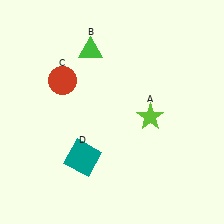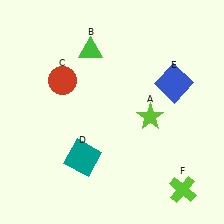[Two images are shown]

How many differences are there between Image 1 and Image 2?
There are 2 differences between the two images.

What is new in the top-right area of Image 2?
A blue square (E) was added in the top-right area of Image 2.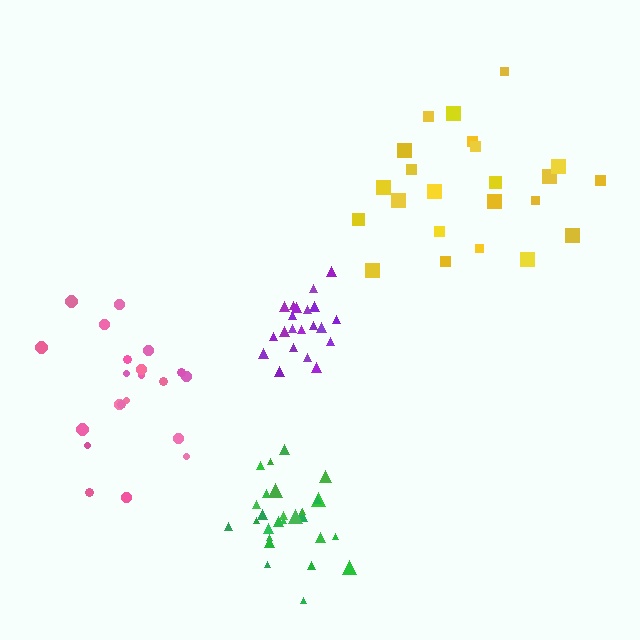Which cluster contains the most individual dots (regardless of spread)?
Green (27).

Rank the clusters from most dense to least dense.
green, purple, yellow, pink.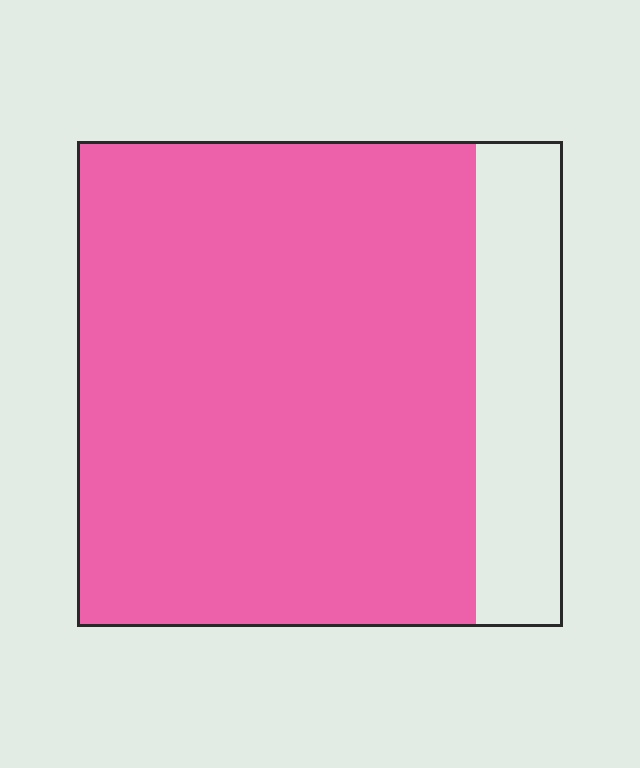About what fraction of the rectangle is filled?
About five sixths (5/6).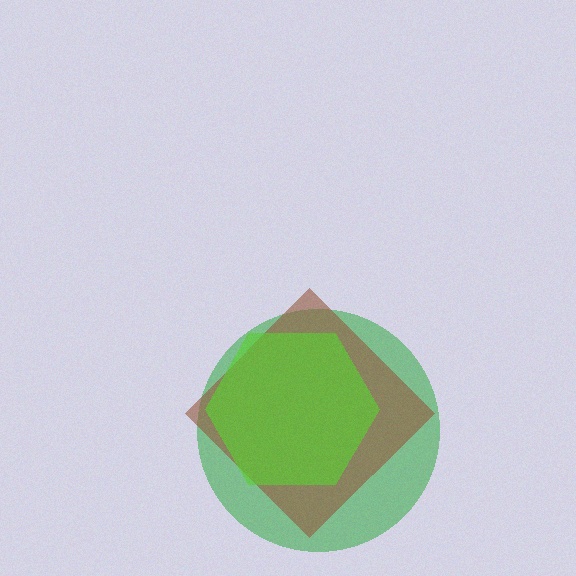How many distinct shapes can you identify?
There are 3 distinct shapes: a green circle, a brown diamond, a lime hexagon.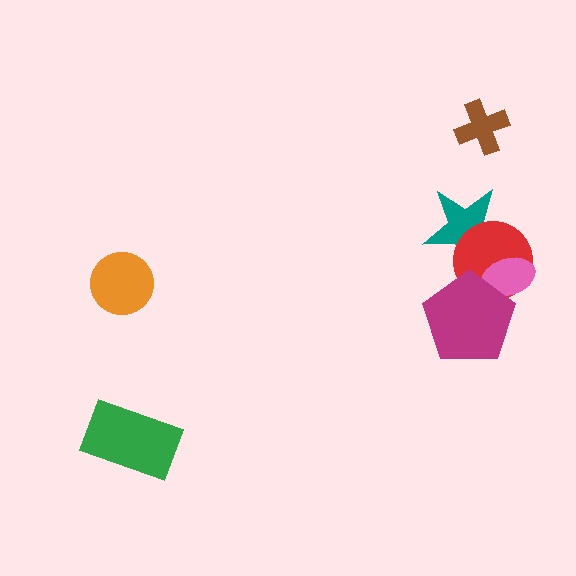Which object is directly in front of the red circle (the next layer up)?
The pink ellipse is directly in front of the red circle.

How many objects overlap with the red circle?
3 objects overlap with the red circle.